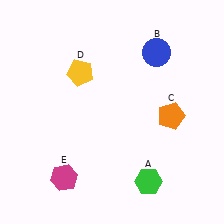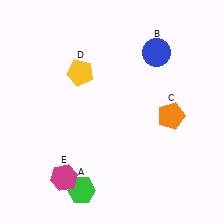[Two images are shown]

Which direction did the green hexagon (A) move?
The green hexagon (A) moved left.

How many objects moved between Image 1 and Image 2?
1 object moved between the two images.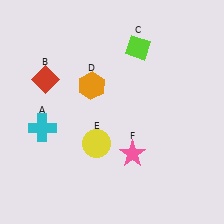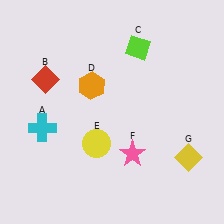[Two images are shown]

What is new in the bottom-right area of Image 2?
A yellow diamond (G) was added in the bottom-right area of Image 2.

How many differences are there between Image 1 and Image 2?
There is 1 difference between the two images.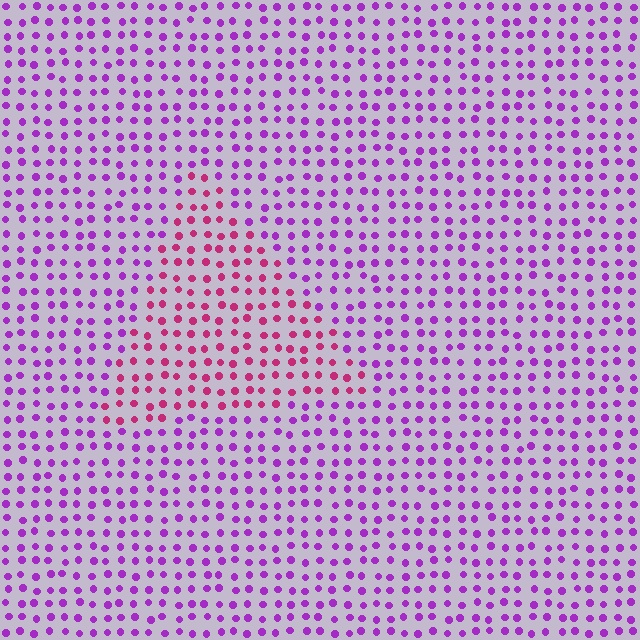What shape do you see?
I see a triangle.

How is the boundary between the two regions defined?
The boundary is defined purely by a slight shift in hue (about 42 degrees). Spacing, size, and orientation are identical on both sides.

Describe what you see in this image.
The image is filled with small purple elements in a uniform arrangement. A triangle-shaped region is visible where the elements are tinted to a slightly different hue, forming a subtle color boundary.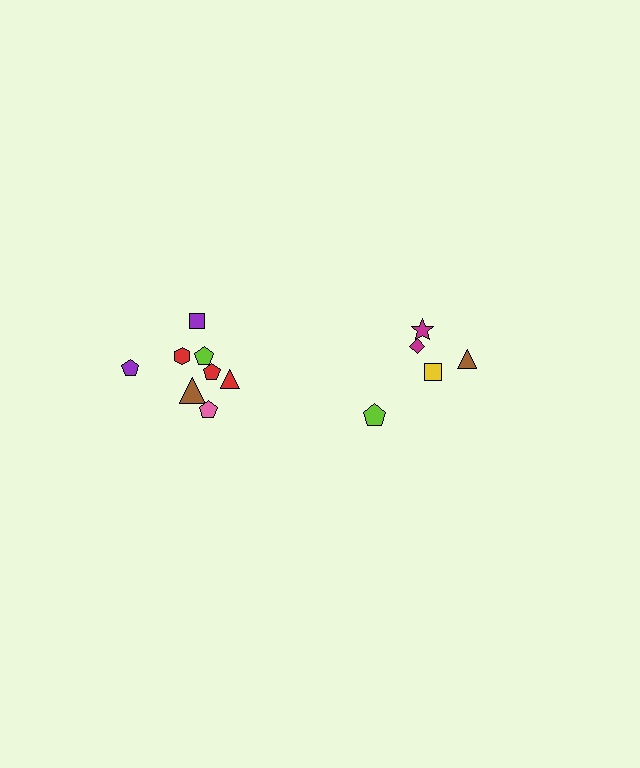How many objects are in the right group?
There are 5 objects.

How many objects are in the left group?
There are 8 objects.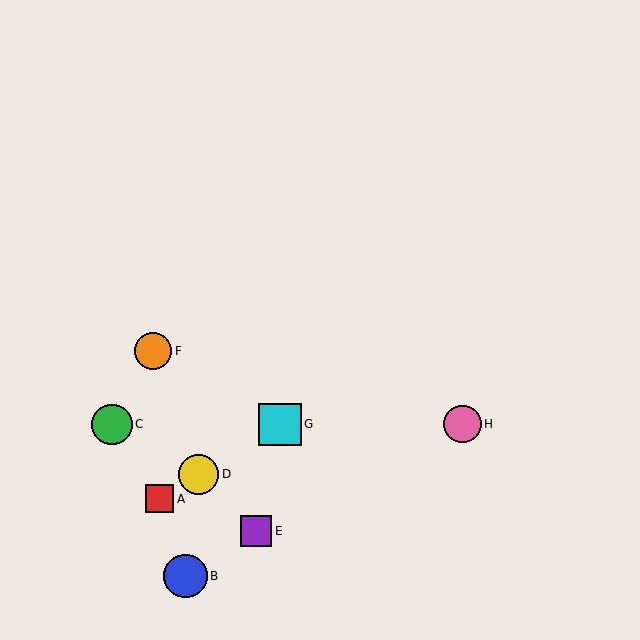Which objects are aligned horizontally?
Objects C, G, H are aligned horizontally.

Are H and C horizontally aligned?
Yes, both are at y≈424.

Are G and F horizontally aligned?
No, G is at y≈424 and F is at y≈351.